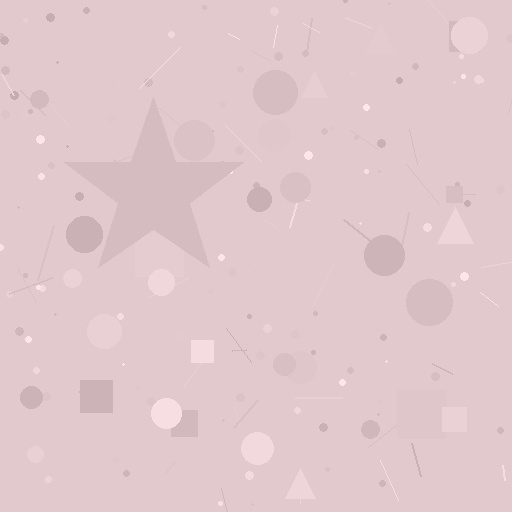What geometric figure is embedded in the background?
A star is embedded in the background.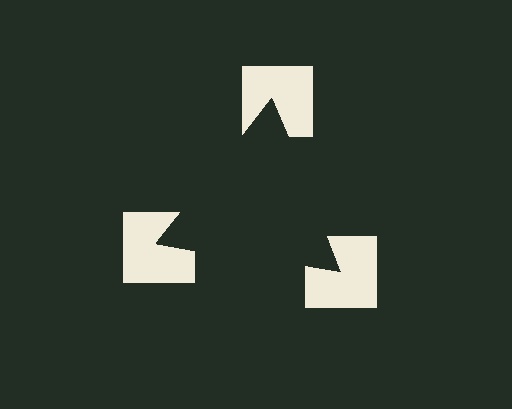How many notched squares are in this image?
There are 3 — one at each vertex of the illusory triangle.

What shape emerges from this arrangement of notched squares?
An illusory triangle — its edges are inferred from the aligned wedge cuts in the notched squares, not physically drawn.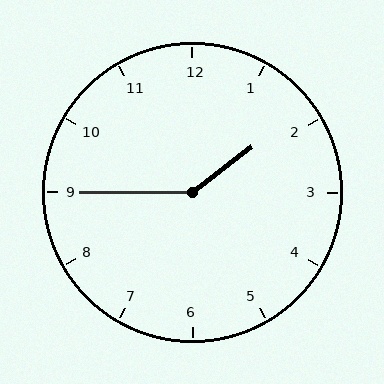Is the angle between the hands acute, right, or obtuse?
It is obtuse.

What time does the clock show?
1:45.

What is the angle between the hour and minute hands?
Approximately 142 degrees.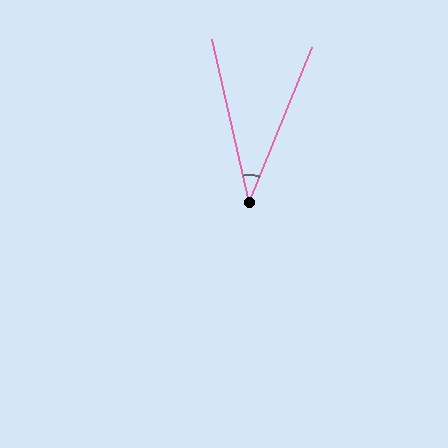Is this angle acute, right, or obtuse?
It is acute.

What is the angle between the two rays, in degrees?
Approximately 35 degrees.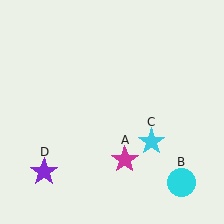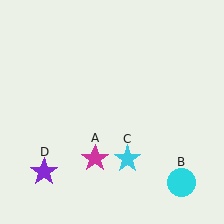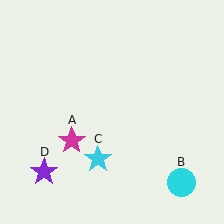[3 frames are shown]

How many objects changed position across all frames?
2 objects changed position: magenta star (object A), cyan star (object C).